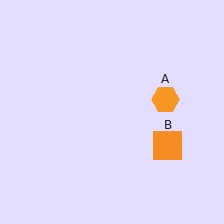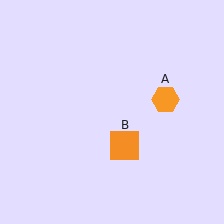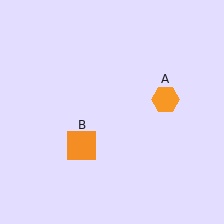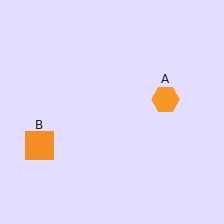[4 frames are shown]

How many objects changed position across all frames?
1 object changed position: orange square (object B).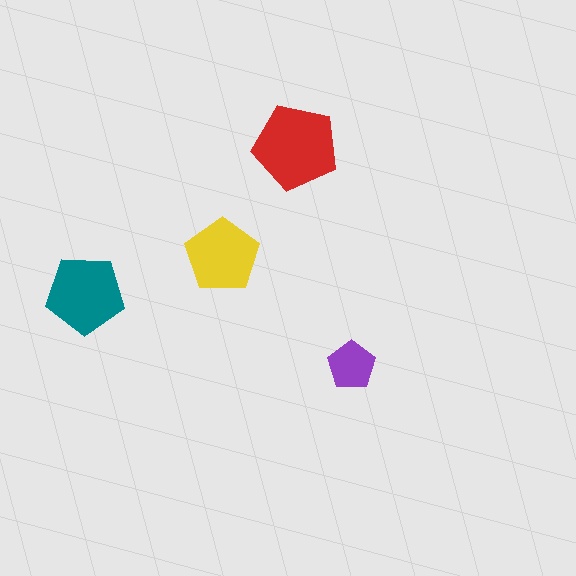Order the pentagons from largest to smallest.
the red one, the teal one, the yellow one, the purple one.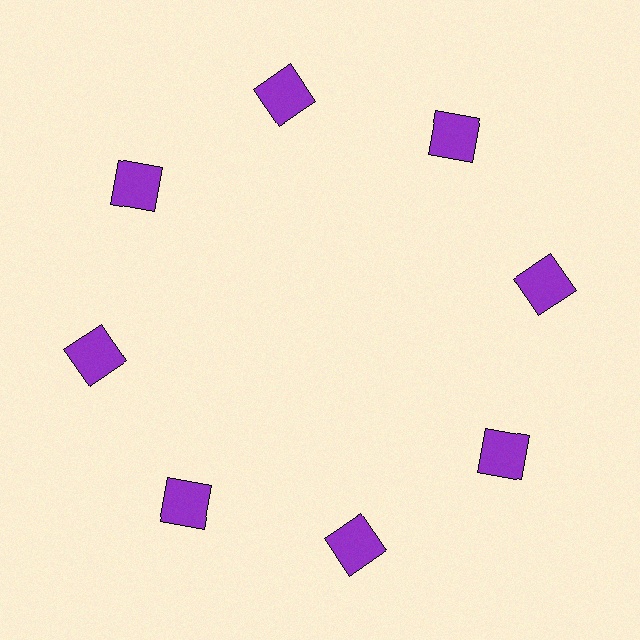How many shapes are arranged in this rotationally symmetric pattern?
There are 8 shapes, arranged in 8 groups of 1.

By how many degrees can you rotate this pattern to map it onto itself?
The pattern maps onto itself every 45 degrees of rotation.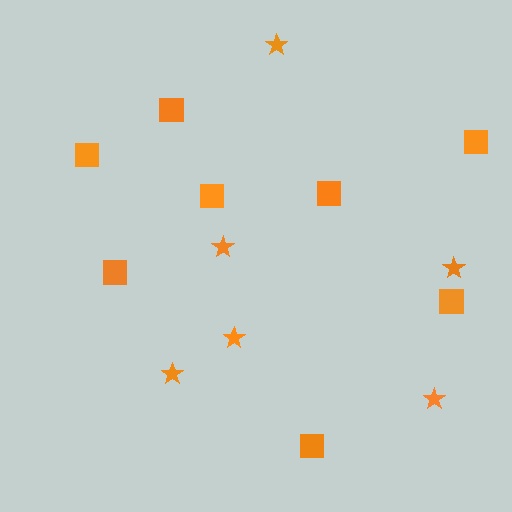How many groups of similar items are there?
There are 2 groups: one group of squares (8) and one group of stars (6).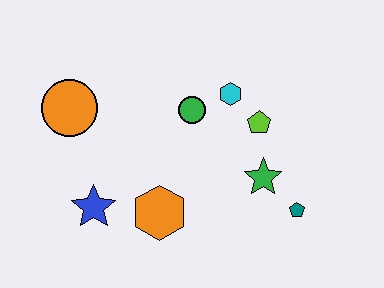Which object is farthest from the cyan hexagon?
The blue star is farthest from the cyan hexagon.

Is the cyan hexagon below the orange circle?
No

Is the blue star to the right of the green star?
No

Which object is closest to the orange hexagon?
The blue star is closest to the orange hexagon.